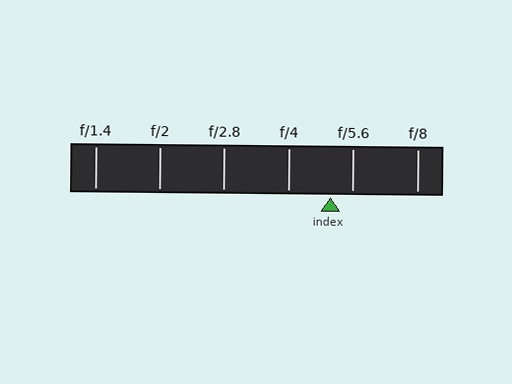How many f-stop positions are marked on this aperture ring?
There are 6 f-stop positions marked.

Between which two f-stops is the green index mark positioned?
The index mark is between f/4 and f/5.6.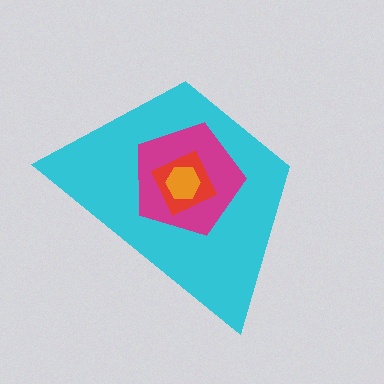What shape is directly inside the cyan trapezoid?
The magenta pentagon.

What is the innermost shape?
The orange hexagon.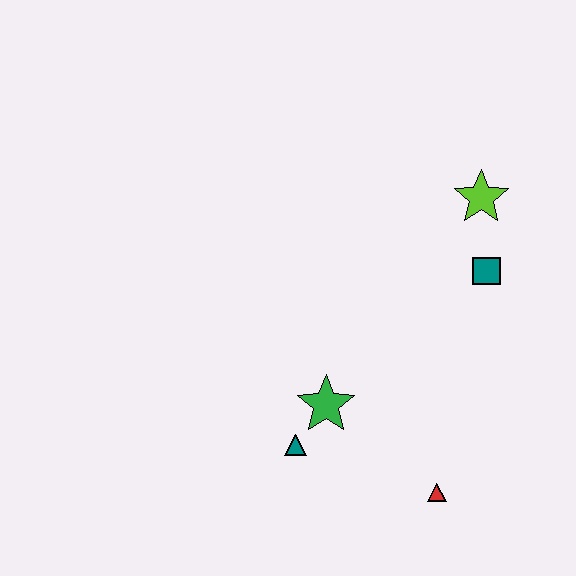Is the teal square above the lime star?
No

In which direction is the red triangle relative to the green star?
The red triangle is to the right of the green star.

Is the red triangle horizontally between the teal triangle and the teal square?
Yes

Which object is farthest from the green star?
The lime star is farthest from the green star.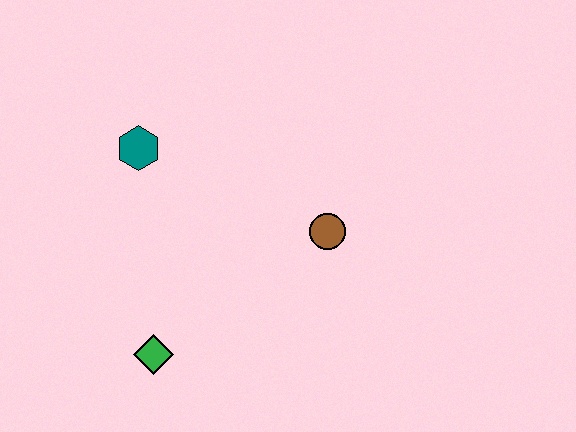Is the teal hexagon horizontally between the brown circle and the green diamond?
No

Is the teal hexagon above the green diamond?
Yes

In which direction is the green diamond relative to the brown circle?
The green diamond is to the left of the brown circle.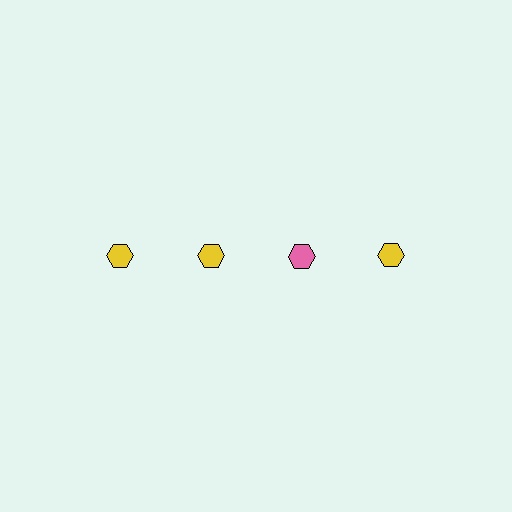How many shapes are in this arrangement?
There are 4 shapes arranged in a grid pattern.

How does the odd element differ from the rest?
It has a different color: pink instead of yellow.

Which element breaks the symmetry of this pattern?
The pink hexagon in the top row, center column breaks the symmetry. All other shapes are yellow hexagons.